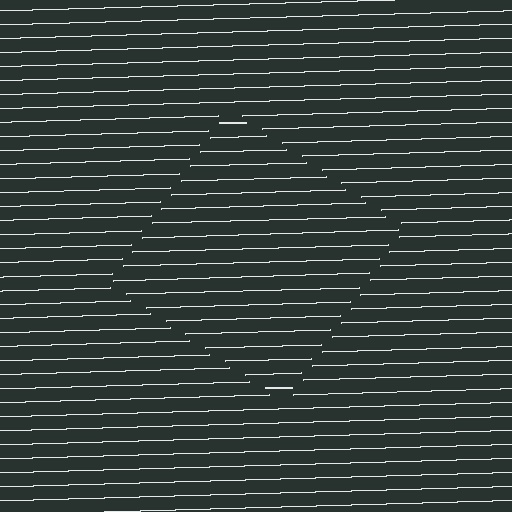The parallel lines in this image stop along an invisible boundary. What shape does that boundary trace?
An illusory square. The interior of the shape contains the same grating, shifted by half a period — the contour is defined by the phase discontinuity where line-ends from the inner and outer gratings abut.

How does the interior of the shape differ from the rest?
The interior of the shape contains the same grating, shifted by half a period — the contour is defined by the phase discontinuity where line-ends from the inner and outer gratings abut.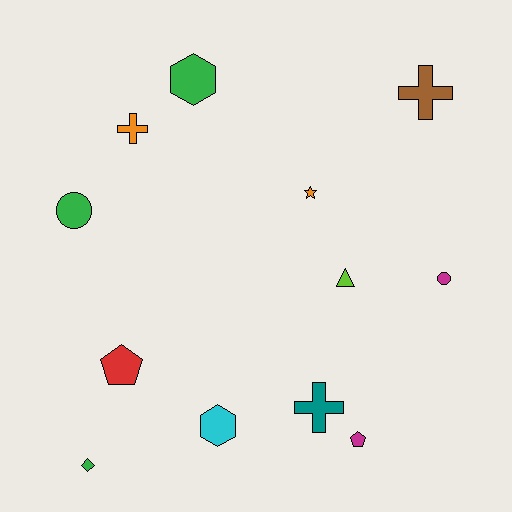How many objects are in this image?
There are 12 objects.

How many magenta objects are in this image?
There are 2 magenta objects.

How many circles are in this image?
There are 2 circles.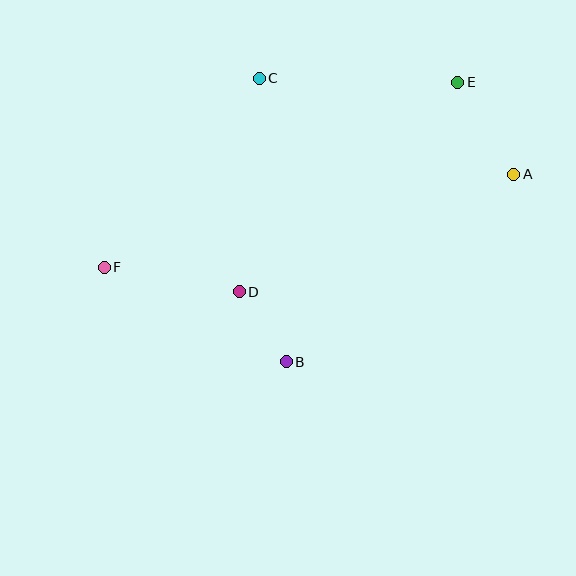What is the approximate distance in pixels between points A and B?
The distance between A and B is approximately 295 pixels.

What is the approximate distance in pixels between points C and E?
The distance between C and E is approximately 199 pixels.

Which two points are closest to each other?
Points B and D are closest to each other.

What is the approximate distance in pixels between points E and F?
The distance between E and F is approximately 399 pixels.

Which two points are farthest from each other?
Points A and F are farthest from each other.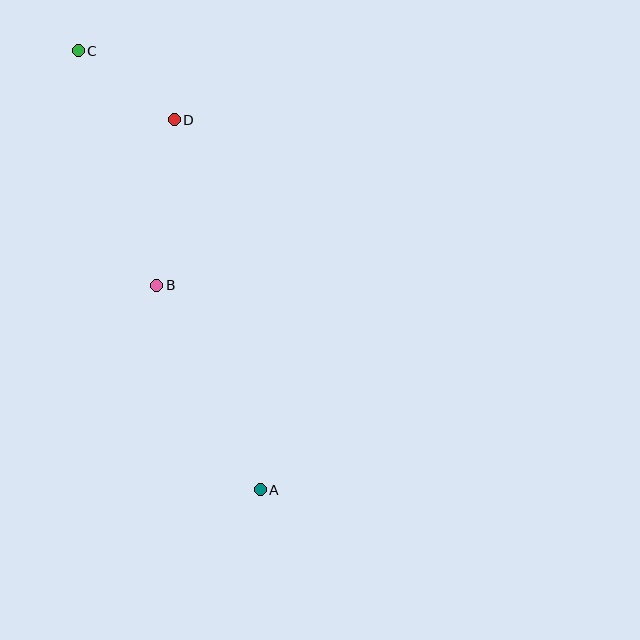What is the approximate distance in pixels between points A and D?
The distance between A and D is approximately 380 pixels.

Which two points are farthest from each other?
Points A and C are farthest from each other.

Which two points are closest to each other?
Points C and D are closest to each other.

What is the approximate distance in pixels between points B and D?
The distance between B and D is approximately 166 pixels.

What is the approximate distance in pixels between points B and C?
The distance between B and C is approximately 247 pixels.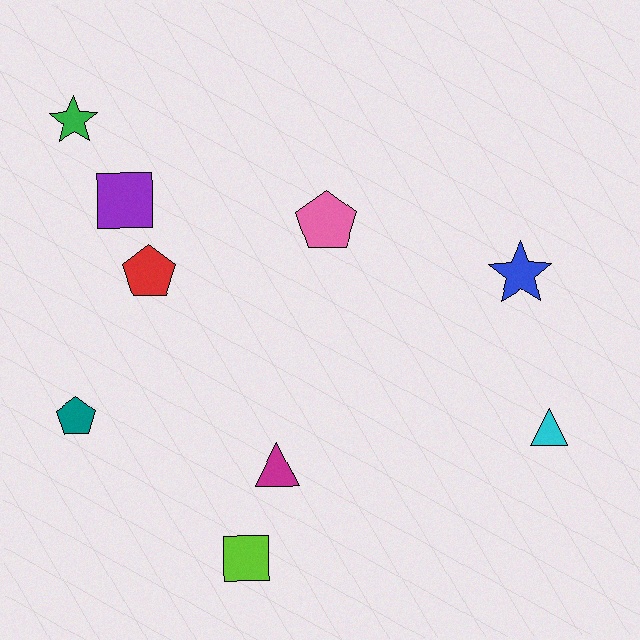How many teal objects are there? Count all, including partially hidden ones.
There is 1 teal object.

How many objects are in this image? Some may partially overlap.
There are 9 objects.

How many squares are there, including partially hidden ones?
There are 2 squares.